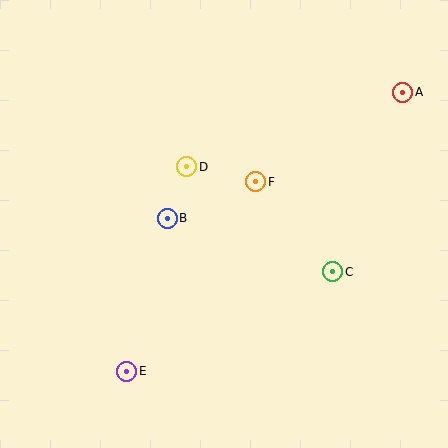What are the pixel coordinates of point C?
Point C is at (333, 272).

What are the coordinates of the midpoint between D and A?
The midpoint between D and A is at (295, 130).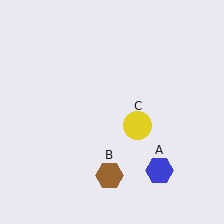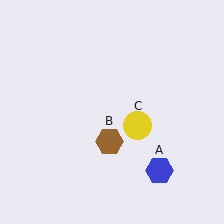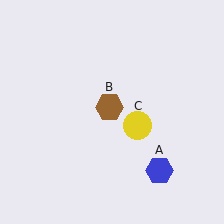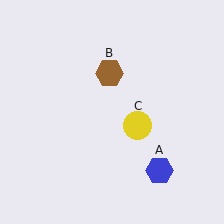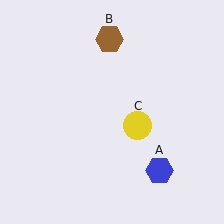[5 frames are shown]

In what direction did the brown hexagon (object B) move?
The brown hexagon (object B) moved up.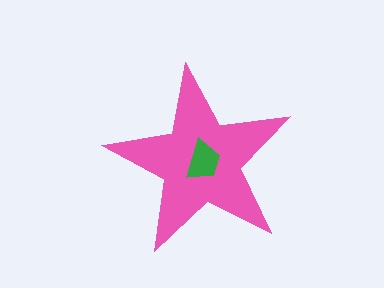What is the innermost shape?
The green trapezoid.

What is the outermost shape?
The pink star.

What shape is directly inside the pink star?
The green trapezoid.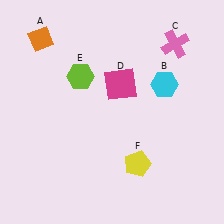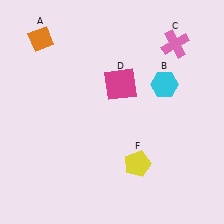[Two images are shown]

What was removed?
The lime hexagon (E) was removed in Image 2.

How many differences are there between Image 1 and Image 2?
There is 1 difference between the two images.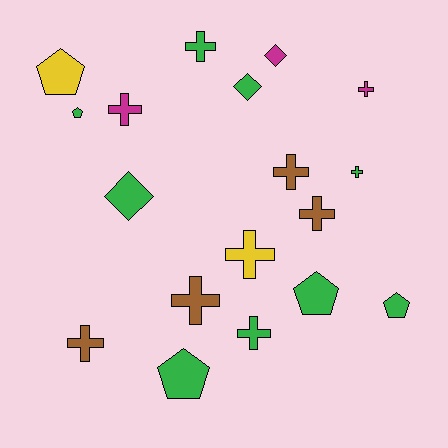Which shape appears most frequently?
Cross, with 10 objects.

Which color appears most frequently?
Green, with 9 objects.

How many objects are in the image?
There are 18 objects.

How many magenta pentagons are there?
There are no magenta pentagons.